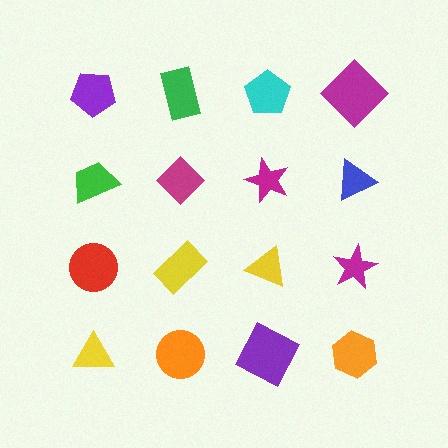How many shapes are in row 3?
4 shapes.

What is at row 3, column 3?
A yellow triangle.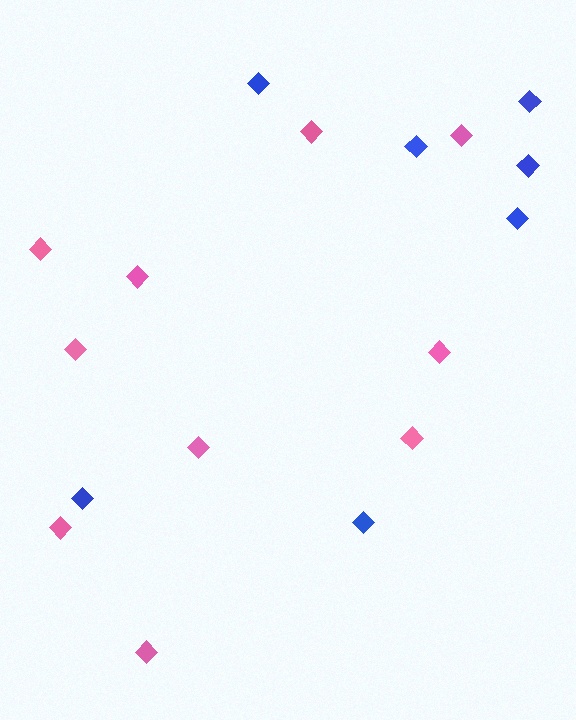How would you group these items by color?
There are 2 groups: one group of pink diamonds (10) and one group of blue diamonds (7).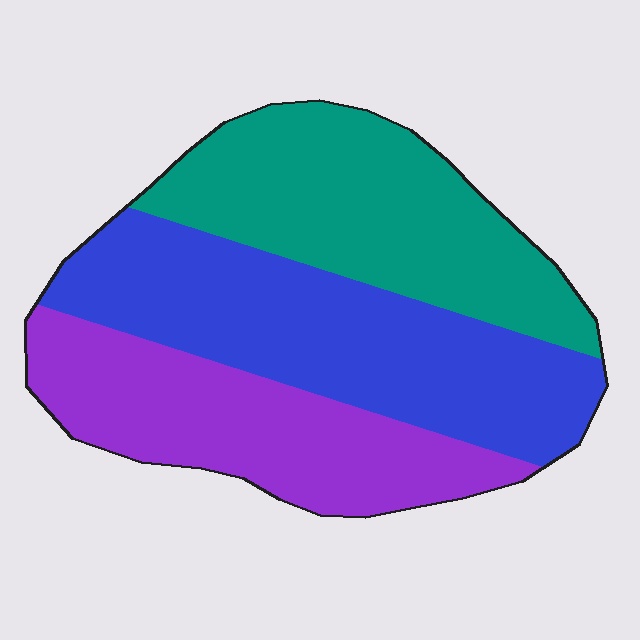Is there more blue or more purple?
Blue.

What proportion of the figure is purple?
Purple covers about 30% of the figure.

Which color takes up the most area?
Blue, at roughly 40%.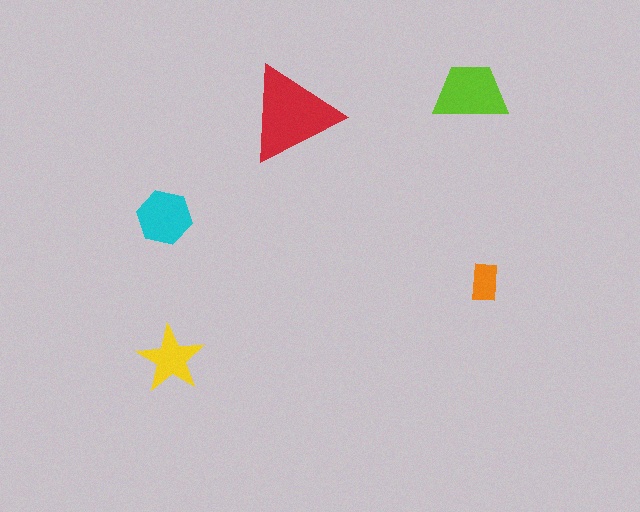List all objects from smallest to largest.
The orange rectangle, the yellow star, the cyan hexagon, the lime trapezoid, the red triangle.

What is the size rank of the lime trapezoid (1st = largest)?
2nd.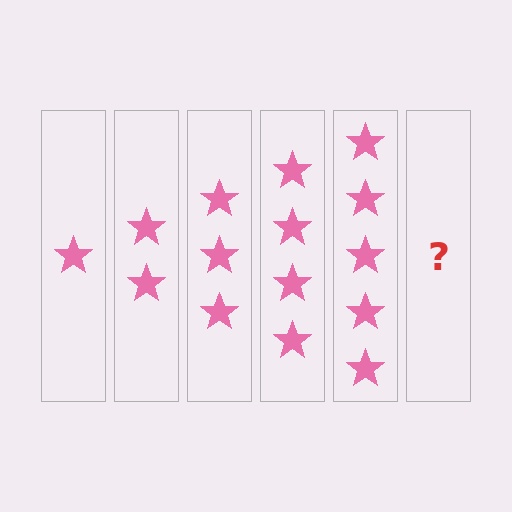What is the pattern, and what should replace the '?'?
The pattern is that each step adds one more star. The '?' should be 6 stars.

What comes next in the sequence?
The next element should be 6 stars.